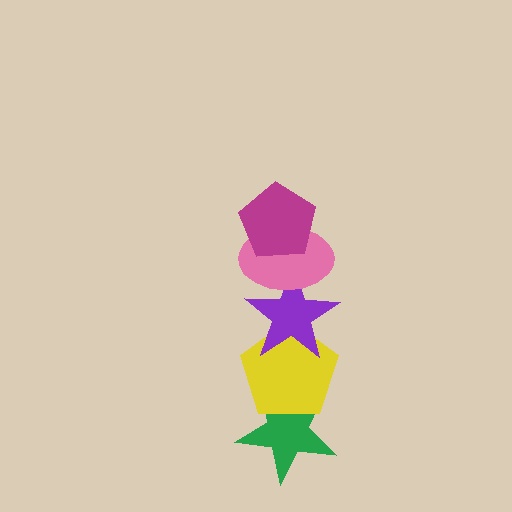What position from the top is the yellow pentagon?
The yellow pentagon is 4th from the top.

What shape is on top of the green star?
The yellow pentagon is on top of the green star.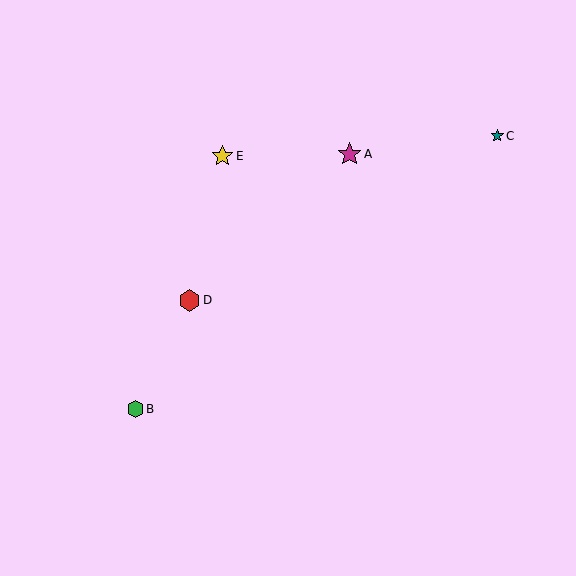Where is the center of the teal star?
The center of the teal star is at (497, 136).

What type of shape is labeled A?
Shape A is a magenta star.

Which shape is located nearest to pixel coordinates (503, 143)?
The teal star (labeled C) at (497, 136) is nearest to that location.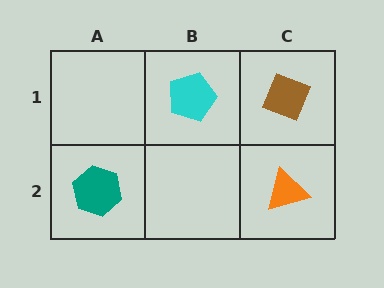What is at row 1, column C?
A brown diamond.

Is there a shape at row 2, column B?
No, that cell is empty.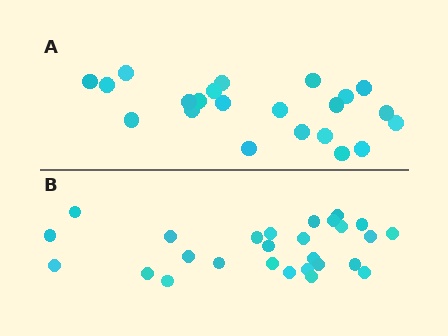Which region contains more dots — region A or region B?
Region B (the bottom region) has more dots.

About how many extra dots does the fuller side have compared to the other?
Region B has about 5 more dots than region A.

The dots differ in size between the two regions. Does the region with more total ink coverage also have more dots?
No. Region A has more total ink coverage because its dots are larger, but region B actually contains more individual dots. Total area can be misleading — the number of items is what matters here.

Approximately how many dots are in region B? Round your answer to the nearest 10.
About 30 dots. (The exact count is 27, which rounds to 30.)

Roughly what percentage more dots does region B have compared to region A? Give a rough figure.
About 25% more.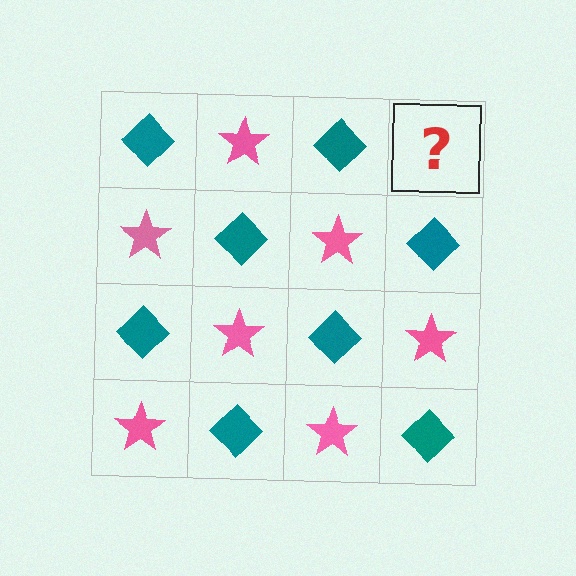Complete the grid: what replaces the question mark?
The question mark should be replaced with a pink star.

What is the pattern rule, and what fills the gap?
The rule is that it alternates teal diamond and pink star in a checkerboard pattern. The gap should be filled with a pink star.